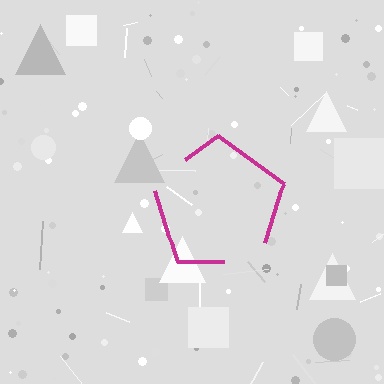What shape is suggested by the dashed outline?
The dashed outline suggests a pentagon.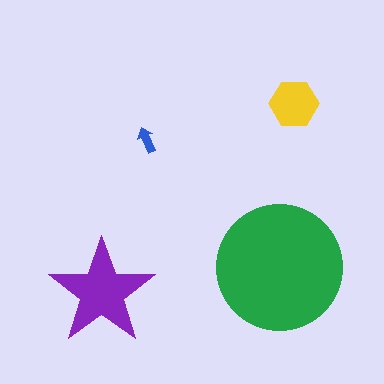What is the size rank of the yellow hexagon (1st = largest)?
3rd.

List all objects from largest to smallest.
The green circle, the purple star, the yellow hexagon, the blue arrow.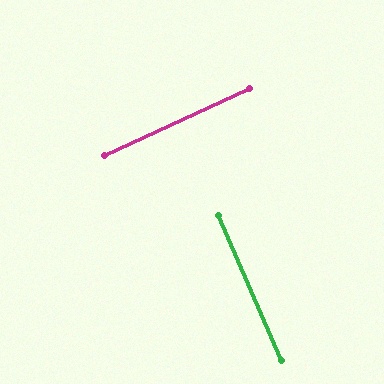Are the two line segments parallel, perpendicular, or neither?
Perpendicular — they meet at approximately 89°.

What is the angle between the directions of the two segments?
Approximately 89 degrees.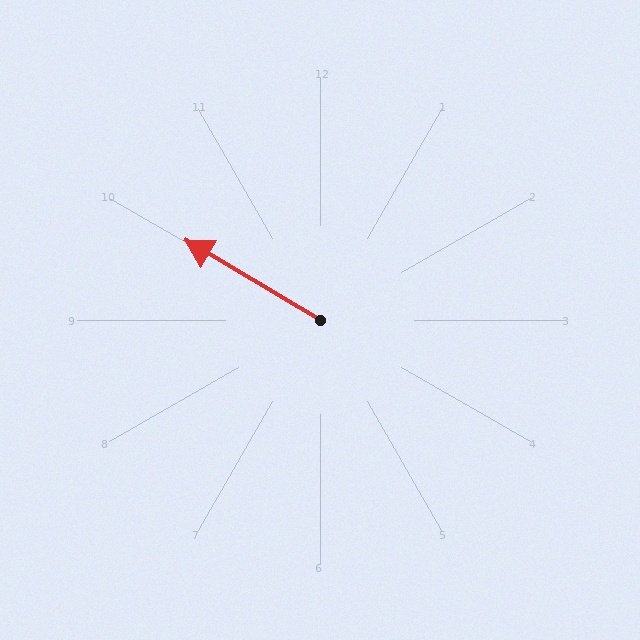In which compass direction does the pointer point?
Northwest.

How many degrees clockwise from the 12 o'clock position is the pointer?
Approximately 301 degrees.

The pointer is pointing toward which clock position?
Roughly 10 o'clock.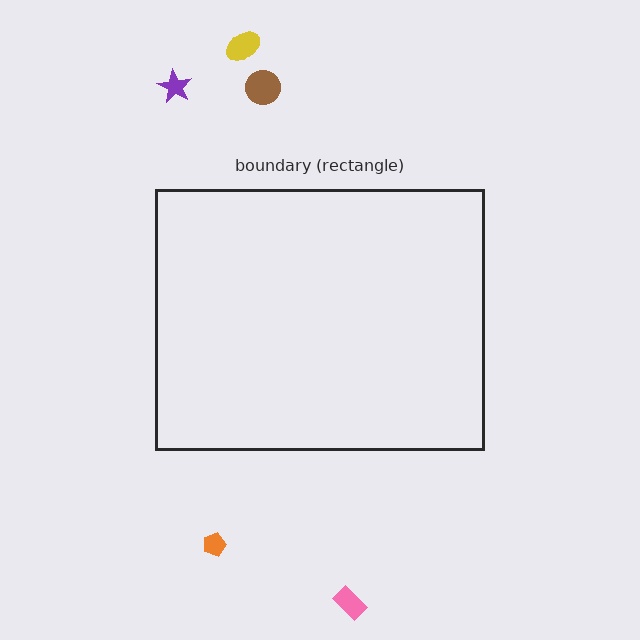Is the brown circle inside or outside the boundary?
Outside.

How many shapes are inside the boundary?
0 inside, 5 outside.